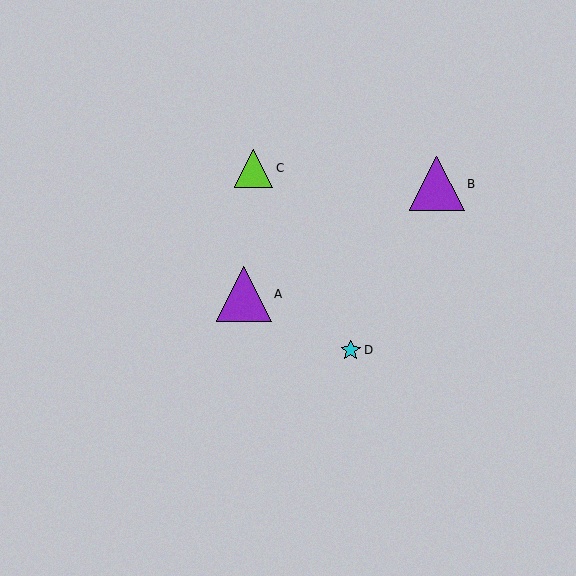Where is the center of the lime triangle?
The center of the lime triangle is at (254, 168).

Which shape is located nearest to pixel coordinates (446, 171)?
The purple triangle (labeled B) at (437, 184) is nearest to that location.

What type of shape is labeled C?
Shape C is a lime triangle.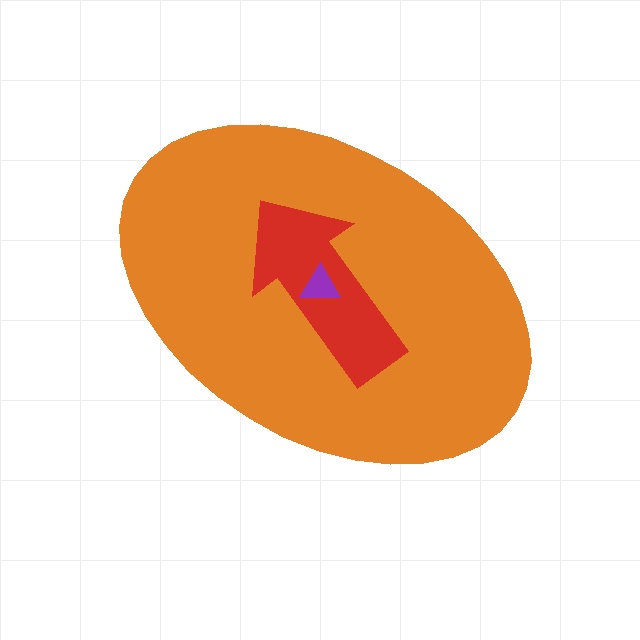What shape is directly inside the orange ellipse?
The red arrow.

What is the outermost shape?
The orange ellipse.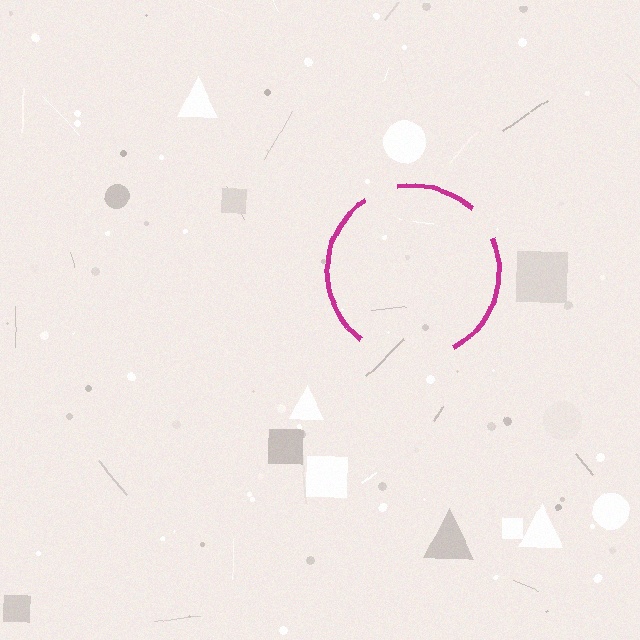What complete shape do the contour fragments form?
The contour fragments form a circle.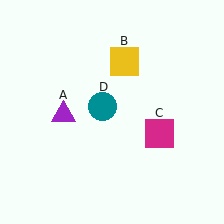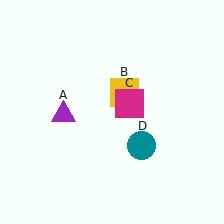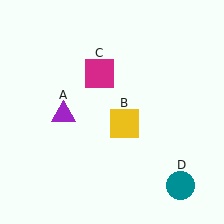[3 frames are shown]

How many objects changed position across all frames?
3 objects changed position: yellow square (object B), magenta square (object C), teal circle (object D).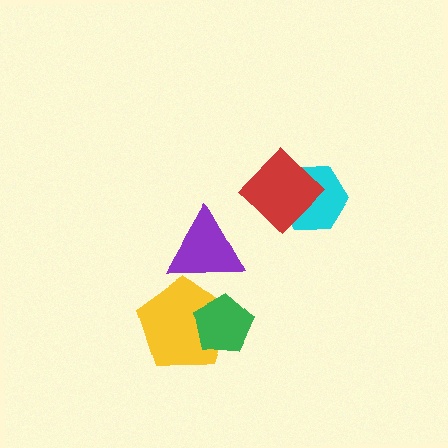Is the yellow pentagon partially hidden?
Yes, it is partially covered by another shape.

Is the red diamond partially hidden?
No, no other shape covers it.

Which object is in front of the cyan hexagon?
The red diamond is in front of the cyan hexagon.